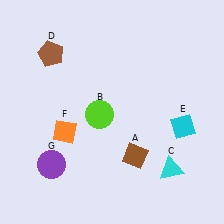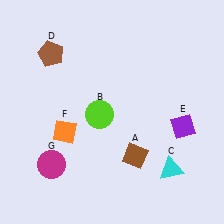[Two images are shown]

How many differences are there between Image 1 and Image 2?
There are 2 differences between the two images.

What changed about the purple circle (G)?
In Image 1, G is purple. In Image 2, it changed to magenta.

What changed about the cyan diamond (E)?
In Image 1, E is cyan. In Image 2, it changed to purple.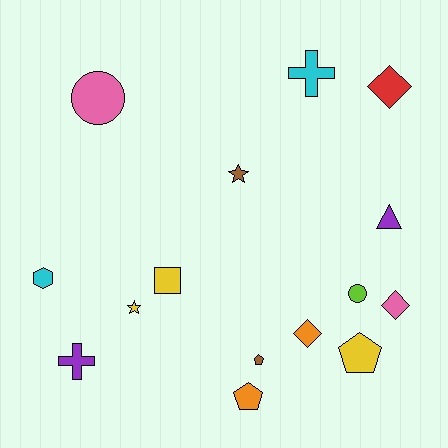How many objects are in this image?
There are 15 objects.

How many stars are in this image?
There are 2 stars.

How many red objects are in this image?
There is 1 red object.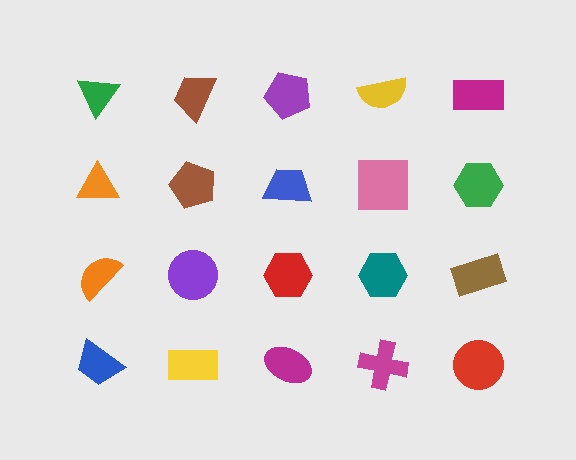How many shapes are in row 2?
5 shapes.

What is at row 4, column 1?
A blue trapezoid.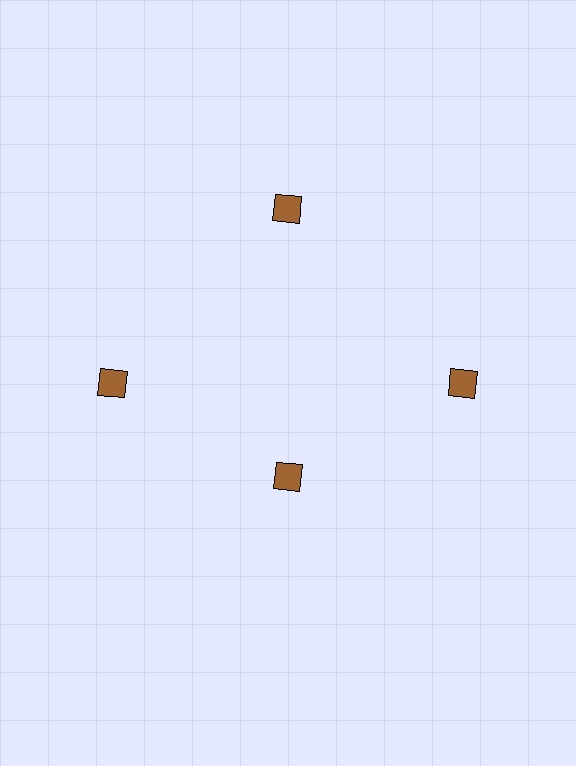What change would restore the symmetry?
The symmetry would be restored by moving it outward, back onto the ring so that all 4 diamonds sit at equal angles and equal distance from the center.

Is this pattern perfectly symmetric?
No. The 4 brown diamonds are arranged in a ring, but one element near the 6 o'clock position is pulled inward toward the center, breaking the 4-fold rotational symmetry.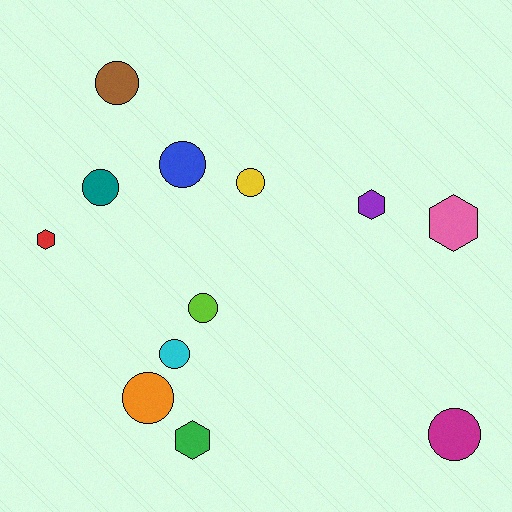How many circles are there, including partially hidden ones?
There are 8 circles.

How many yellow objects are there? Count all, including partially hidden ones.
There is 1 yellow object.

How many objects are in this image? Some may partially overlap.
There are 12 objects.